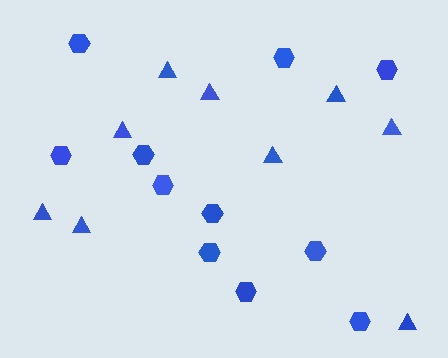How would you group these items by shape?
There are 2 groups: one group of hexagons (11) and one group of triangles (9).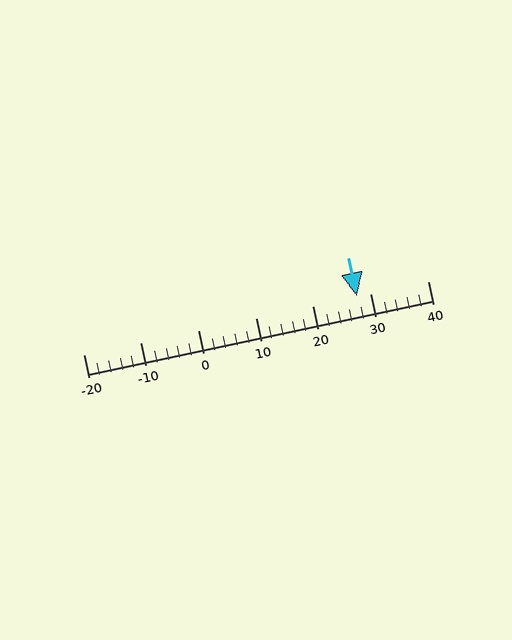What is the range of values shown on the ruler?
The ruler shows values from -20 to 40.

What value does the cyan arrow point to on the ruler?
The cyan arrow points to approximately 28.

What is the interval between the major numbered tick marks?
The major tick marks are spaced 10 units apart.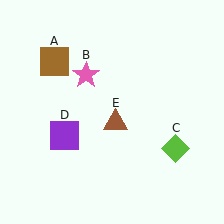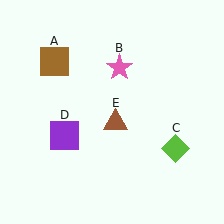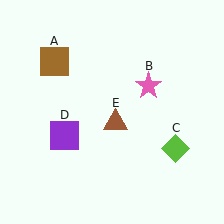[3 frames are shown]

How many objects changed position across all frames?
1 object changed position: pink star (object B).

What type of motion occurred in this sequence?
The pink star (object B) rotated clockwise around the center of the scene.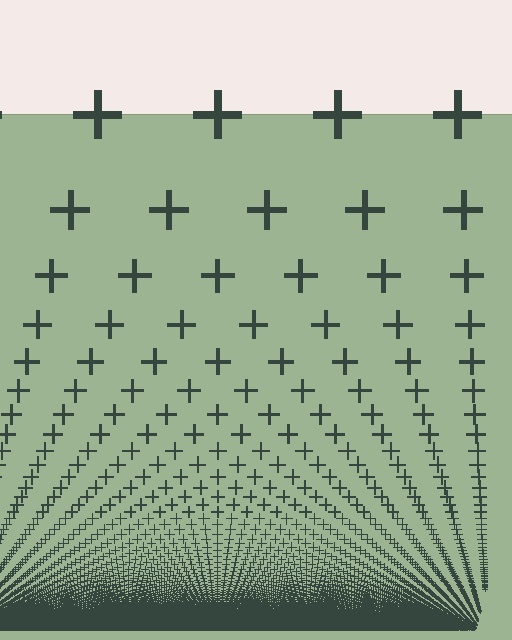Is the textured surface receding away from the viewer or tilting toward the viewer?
The surface appears to tilt toward the viewer. Texture elements get larger and sparser toward the top.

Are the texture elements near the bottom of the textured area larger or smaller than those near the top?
Smaller. The gradient is inverted — elements near the bottom are smaller and denser.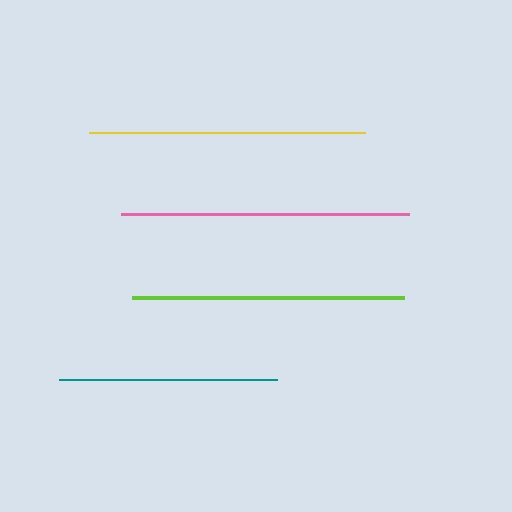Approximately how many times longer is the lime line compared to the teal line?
The lime line is approximately 1.2 times the length of the teal line.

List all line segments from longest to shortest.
From longest to shortest: pink, yellow, lime, teal.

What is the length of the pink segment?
The pink segment is approximately 288 pixels long.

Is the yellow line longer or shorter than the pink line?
The pink line is longer than the yellow line.